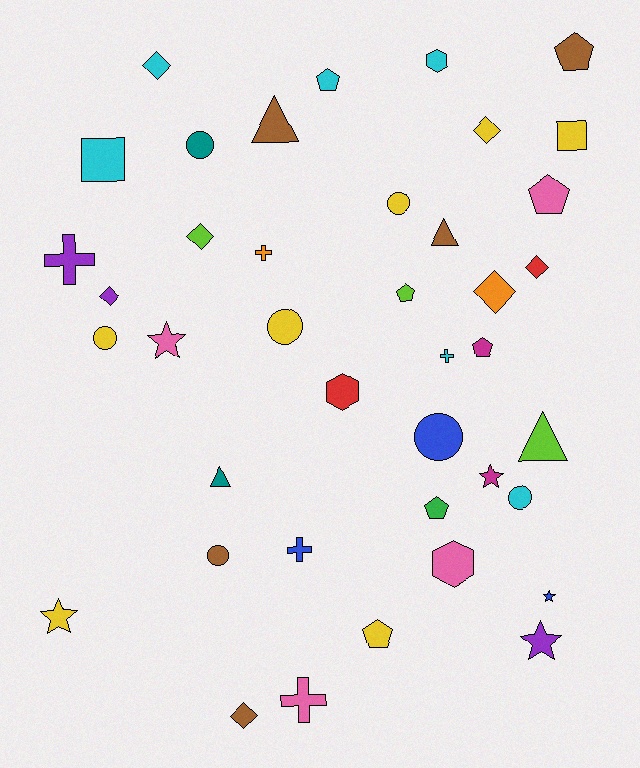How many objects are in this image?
There are 40 objects.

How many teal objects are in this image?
There are 2 teal objects.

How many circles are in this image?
There are 7 circles.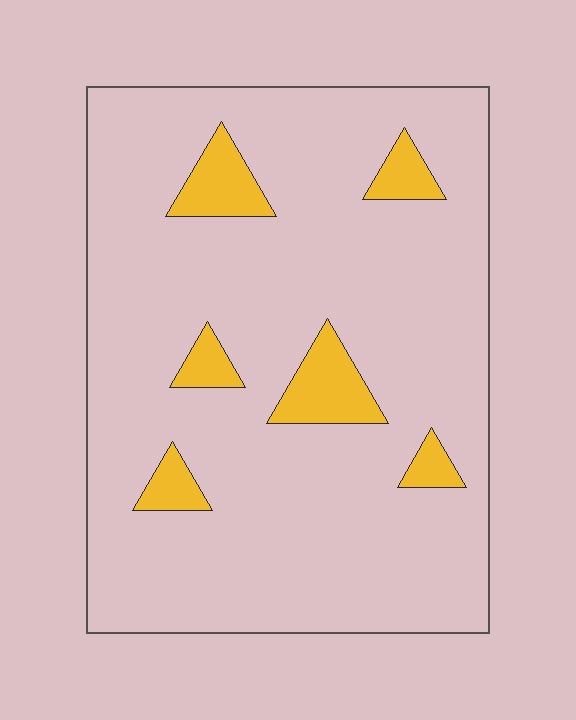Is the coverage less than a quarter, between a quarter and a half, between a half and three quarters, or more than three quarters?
Less than a quarter.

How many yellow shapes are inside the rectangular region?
6.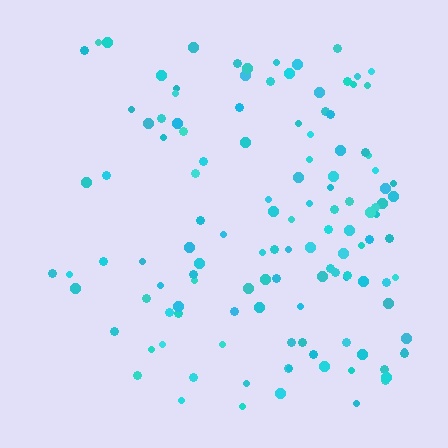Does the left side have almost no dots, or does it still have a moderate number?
Still a moderate number, just noticeably fewer than the right.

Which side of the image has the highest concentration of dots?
The right.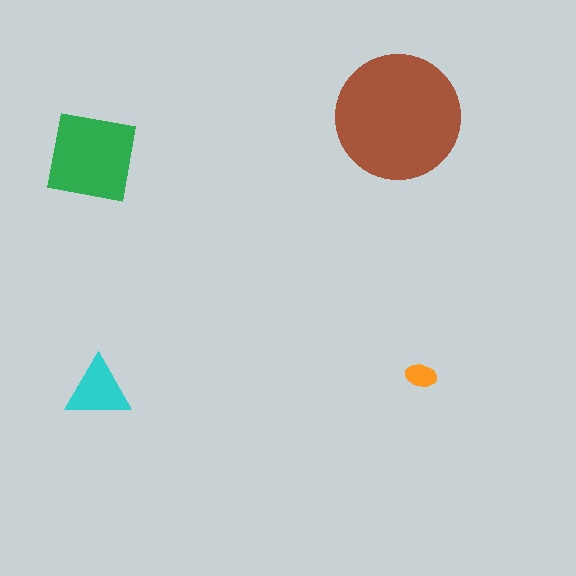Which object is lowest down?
The cyan triangle is bottommost.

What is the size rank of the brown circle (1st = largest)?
1st.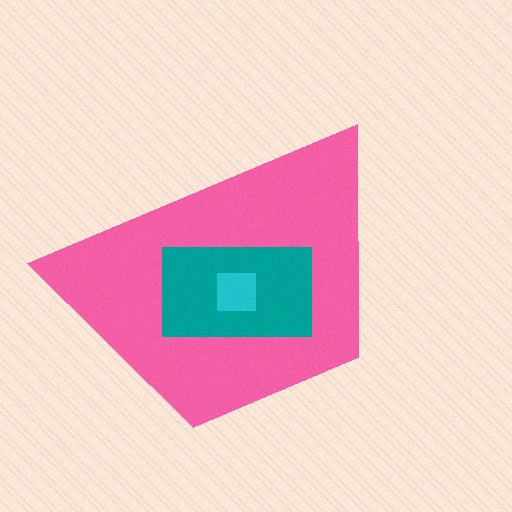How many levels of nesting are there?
3.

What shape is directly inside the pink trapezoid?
The teal rectangle.